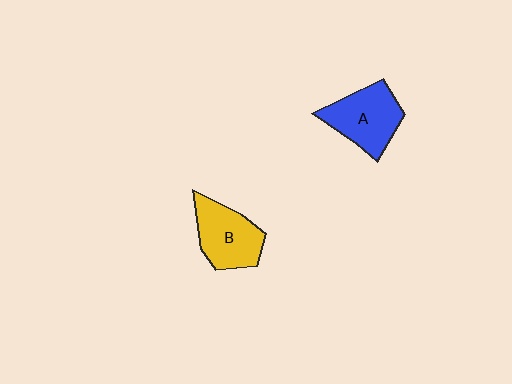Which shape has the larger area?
Shape A (blue).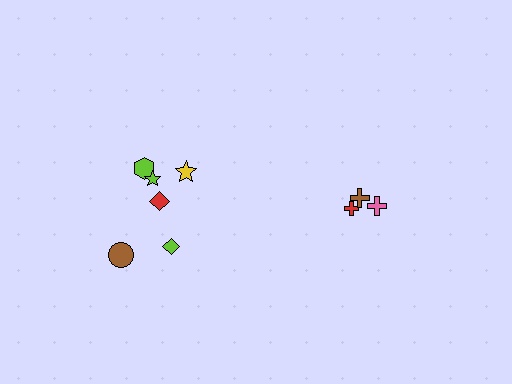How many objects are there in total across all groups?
There are 9 objects.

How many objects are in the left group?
There are 6 objects.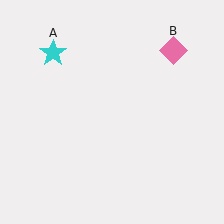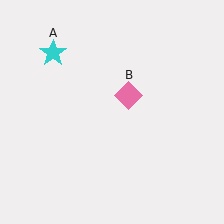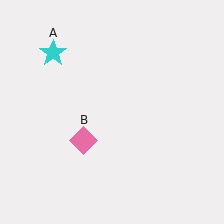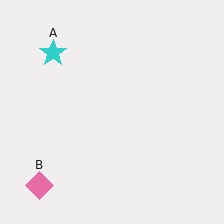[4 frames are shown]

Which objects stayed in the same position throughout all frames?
Cyan star (object A) remained stationary.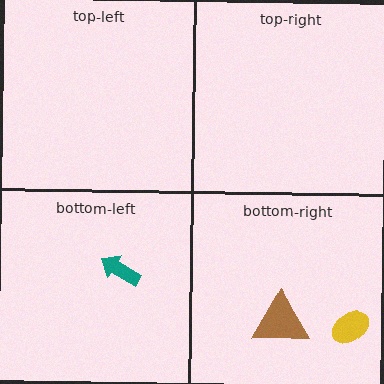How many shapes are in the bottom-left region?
1.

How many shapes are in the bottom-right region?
2.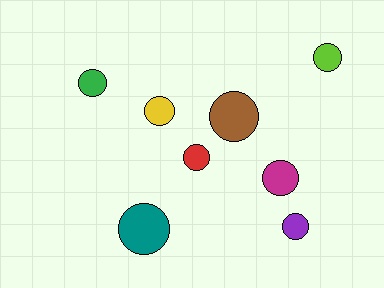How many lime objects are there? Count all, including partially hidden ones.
There is 1 lime object.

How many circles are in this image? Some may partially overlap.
There are 8 circles.